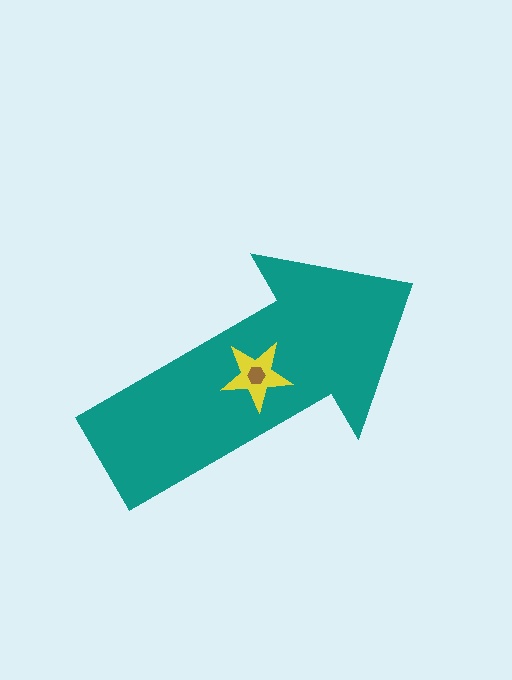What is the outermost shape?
The teal arrow.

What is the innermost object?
The brown hexagon.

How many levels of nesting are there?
3.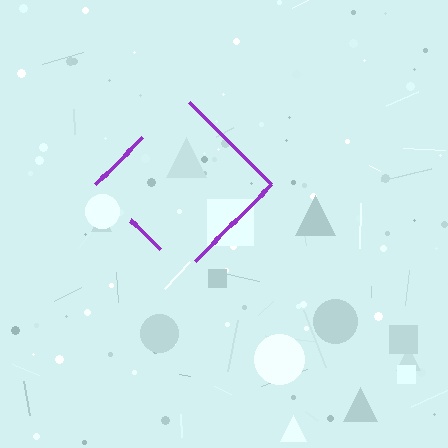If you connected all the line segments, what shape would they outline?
They would outline a diamond.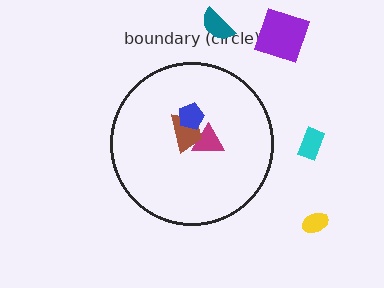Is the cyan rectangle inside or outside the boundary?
Outside.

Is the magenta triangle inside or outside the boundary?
Inside.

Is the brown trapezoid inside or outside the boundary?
Inside.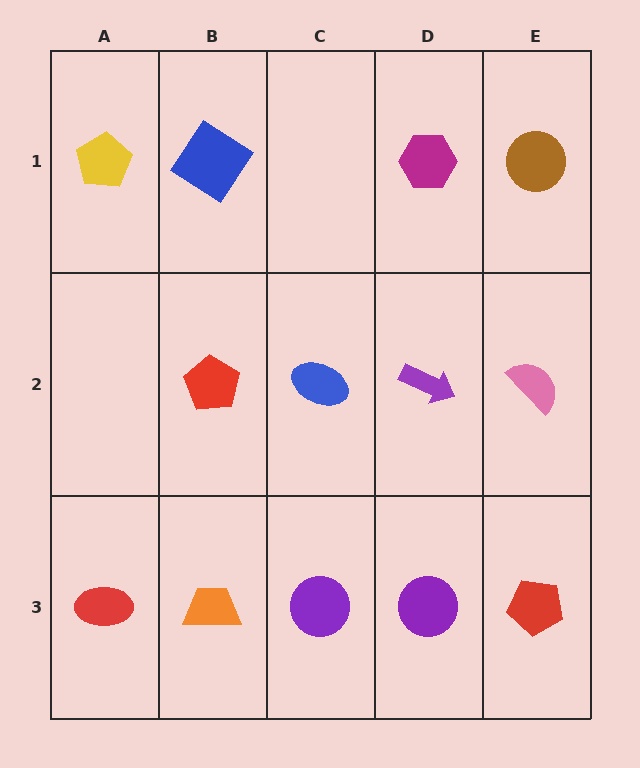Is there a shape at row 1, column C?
No, that cell is empty.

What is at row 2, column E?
A pink semicircle.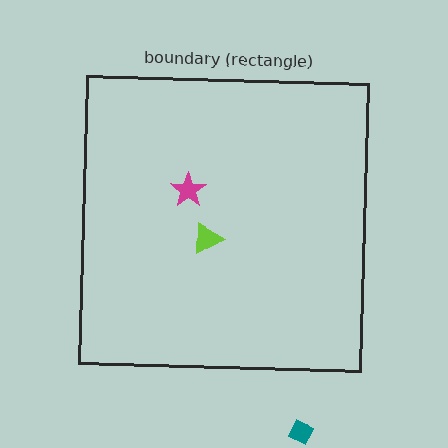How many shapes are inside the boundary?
2 inside, 1 outside.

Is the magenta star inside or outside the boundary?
Inside.